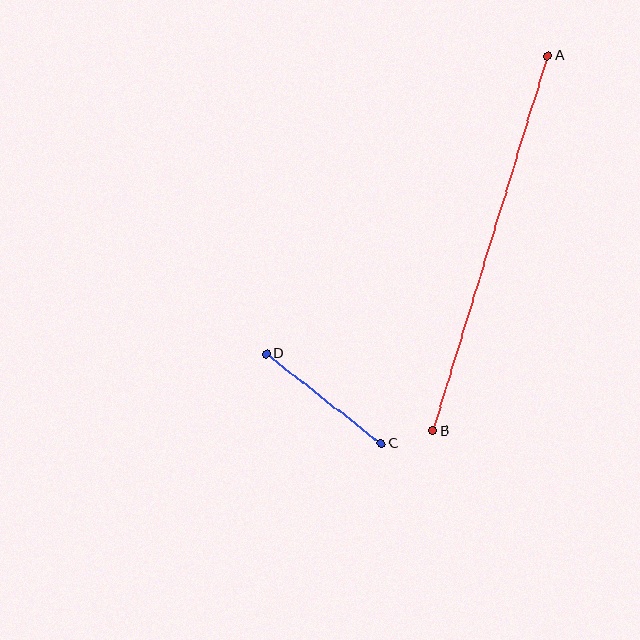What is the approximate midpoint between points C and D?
The midpoint is at approximately (324, 399) pixels.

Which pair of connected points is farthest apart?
Points A and B are farthest apart.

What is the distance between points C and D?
The distance is approximately 146 pixels.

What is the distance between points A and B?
The distance is approximately 392 pixels.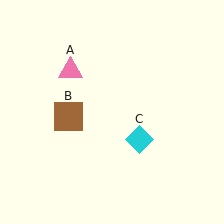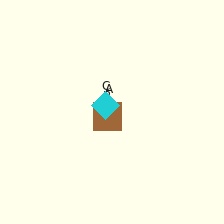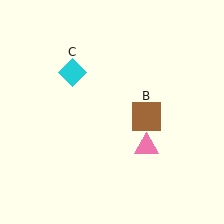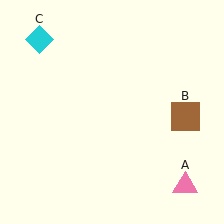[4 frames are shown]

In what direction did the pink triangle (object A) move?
The pink triangle (object A) moved down and to the right.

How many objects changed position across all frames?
3 objects changed position: pink triangle (object A), brown square (object B), cyan diamond (object C).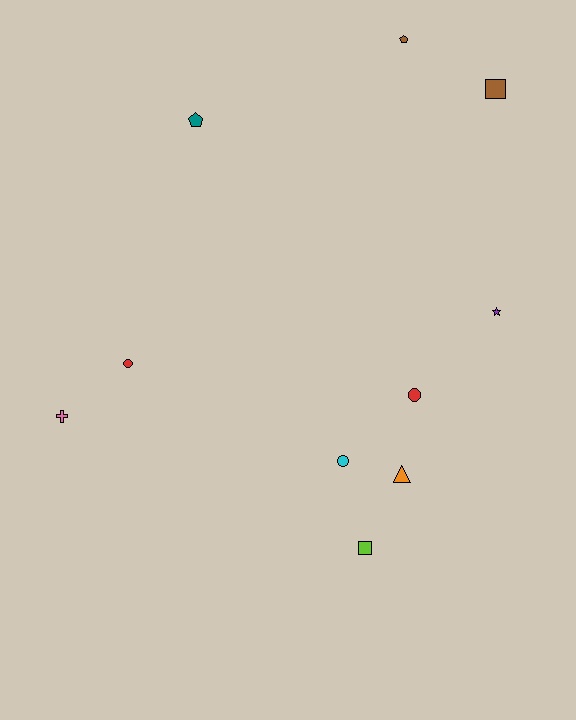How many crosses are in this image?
There is 1 cross.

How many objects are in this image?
There are 10 objects.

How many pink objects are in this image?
There is 1 pink object.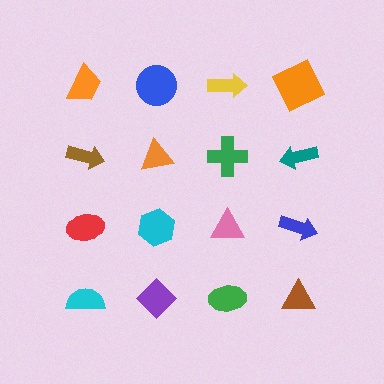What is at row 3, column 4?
A blue arrow.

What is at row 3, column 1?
A red ellipse.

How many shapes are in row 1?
4 shapes.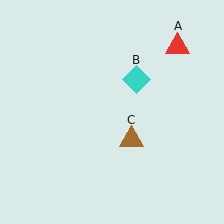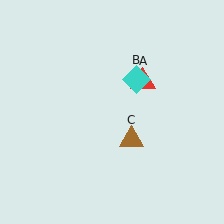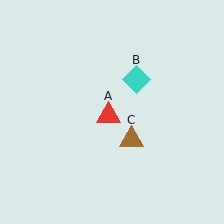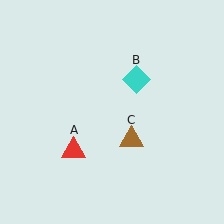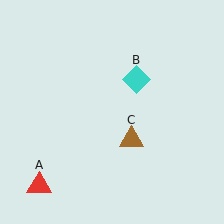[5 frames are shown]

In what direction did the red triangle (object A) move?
The red triangle (object A) moved down and to the left.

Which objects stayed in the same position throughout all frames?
Cyan diamond (object B) and brown triangle (object C) remained stationary.